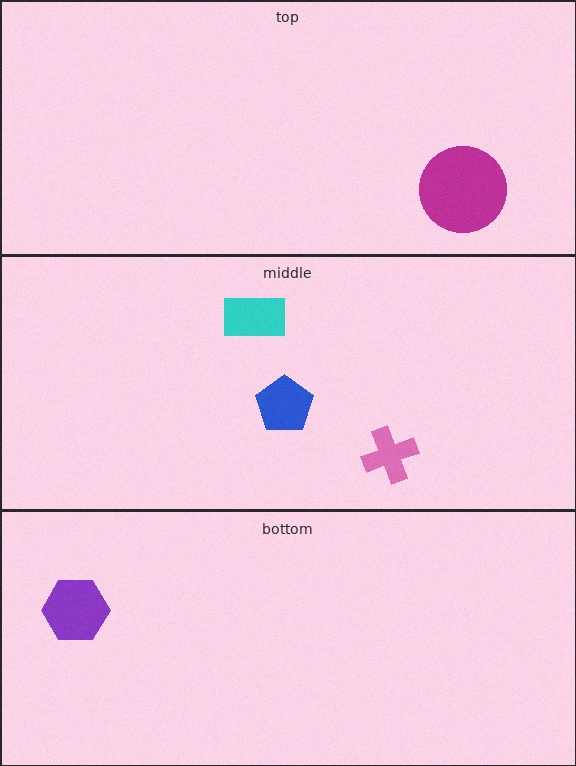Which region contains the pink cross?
The middle region.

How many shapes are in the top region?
1.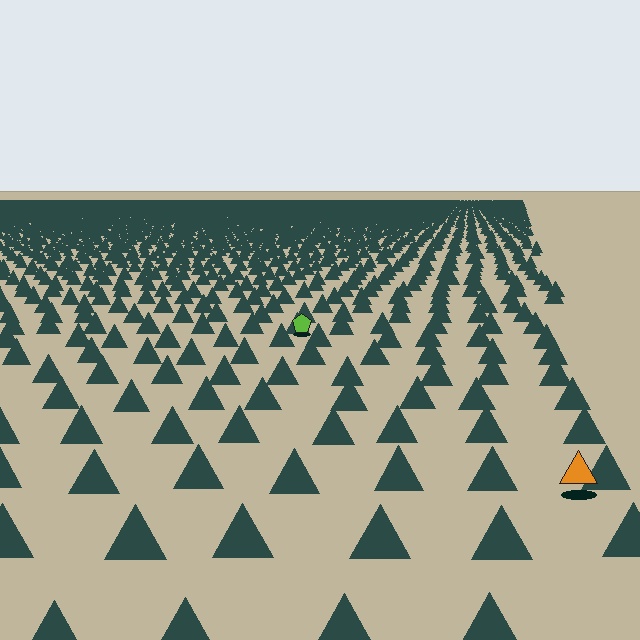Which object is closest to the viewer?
The orange triangle is closest. The texture marks near it are larger and more spread out.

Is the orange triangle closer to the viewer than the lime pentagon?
Yes. The orange triangle is closer — you can tell from the texture gradient: the ground texture is coarser near it.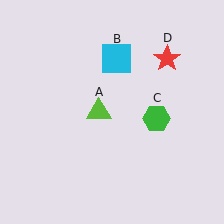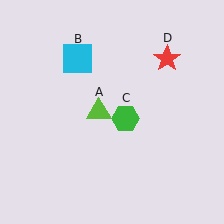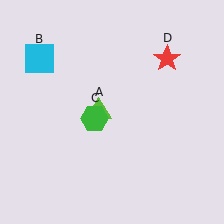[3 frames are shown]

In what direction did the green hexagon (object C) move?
The green hexagon (object C) moved left.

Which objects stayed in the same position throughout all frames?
Lime triangle (object A) and red star (object D) remained stationary.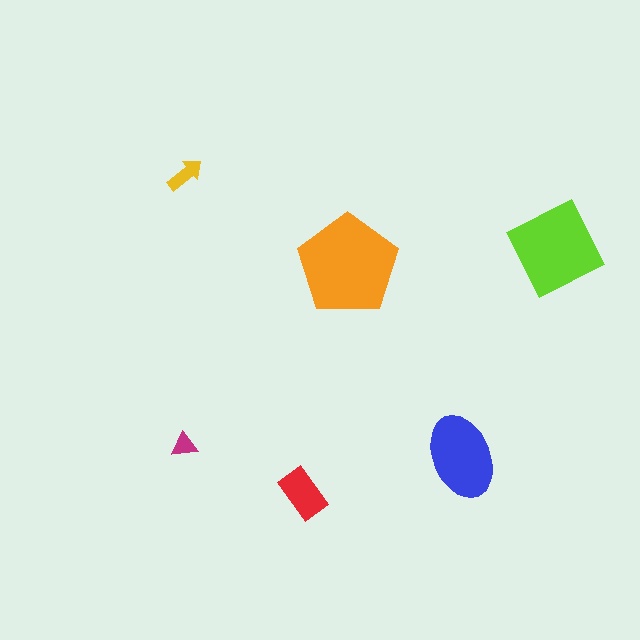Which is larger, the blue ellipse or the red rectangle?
The blue ellipse.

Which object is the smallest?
The magenta triangle.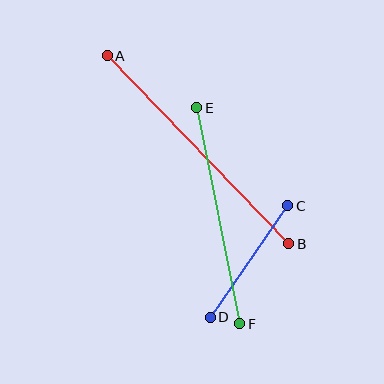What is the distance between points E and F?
The distance is approximately 220 pixels.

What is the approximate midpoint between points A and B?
The midpoint is at approximately (198, 150) pixels.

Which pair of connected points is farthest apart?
Points A and B are farthest apart.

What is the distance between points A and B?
The distance is approximately 261 pixels.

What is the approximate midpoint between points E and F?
The midpoint is at approximately (218, 216) pixels.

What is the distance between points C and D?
The distance is approximately 136 pixels.